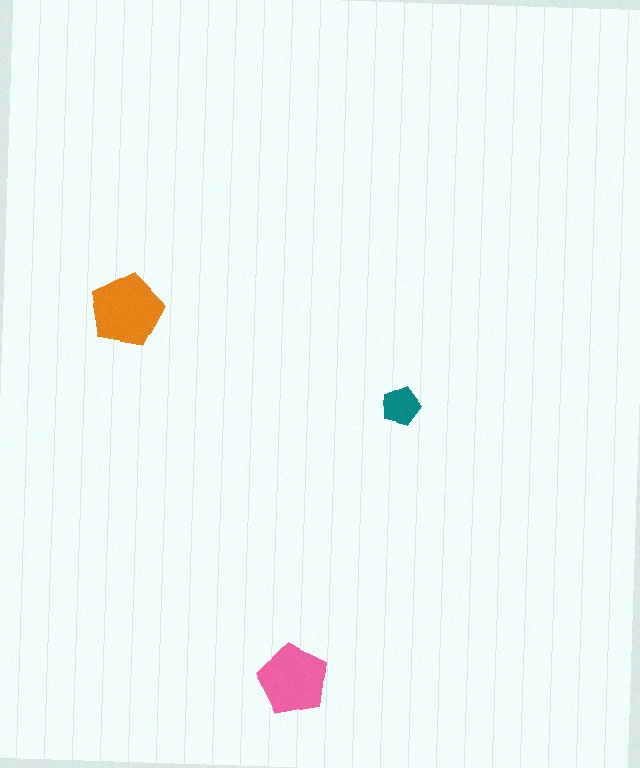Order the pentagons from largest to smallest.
the orange one, the pink one, the teal one.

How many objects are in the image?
There are 3 objects in the image.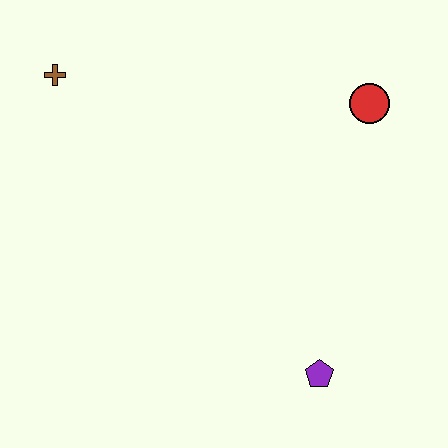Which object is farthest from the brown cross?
The purple pentagon is farthest from the brown cross.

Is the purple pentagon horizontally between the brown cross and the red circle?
Yes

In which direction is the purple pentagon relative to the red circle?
The purple pentagon is below the red circle.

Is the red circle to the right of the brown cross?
Yes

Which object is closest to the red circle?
The purple pentagon is closest to the red circle.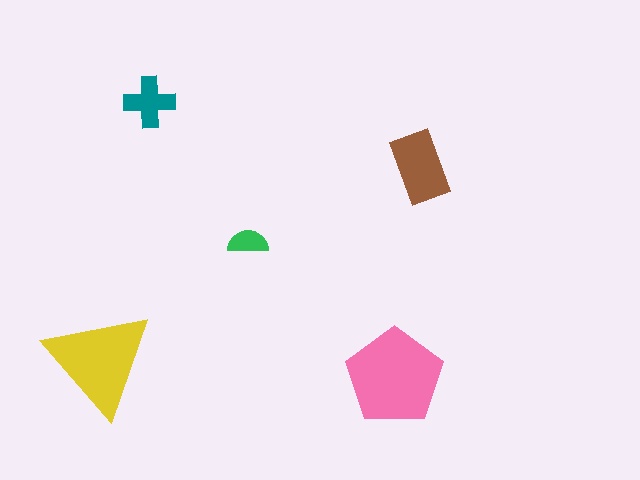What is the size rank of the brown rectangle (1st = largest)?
3rd.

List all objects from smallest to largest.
The green semicircle, the teal cross, the brown rectangle, the yellow triangle, the pink pentagon.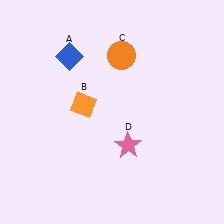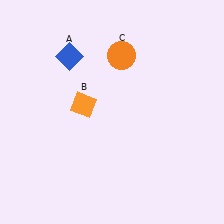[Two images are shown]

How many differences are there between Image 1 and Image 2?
There is 1 difference between the two images.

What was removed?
The pink star (D) was removed in Image 2.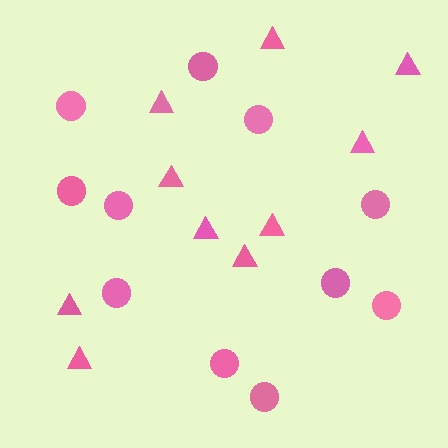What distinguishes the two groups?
There are 2 groups: one group of circles (11) and one group of triangles (10).